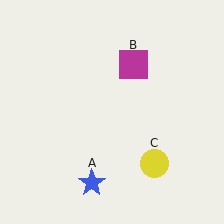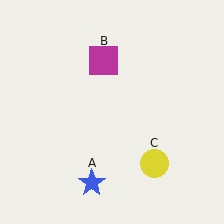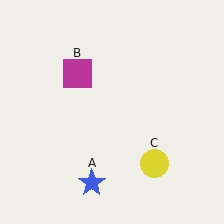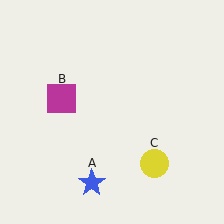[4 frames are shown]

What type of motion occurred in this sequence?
The magenta square (object B) rotated counterclockwise around the center of the scene.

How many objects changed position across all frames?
1 object changed position: magenta square (object B).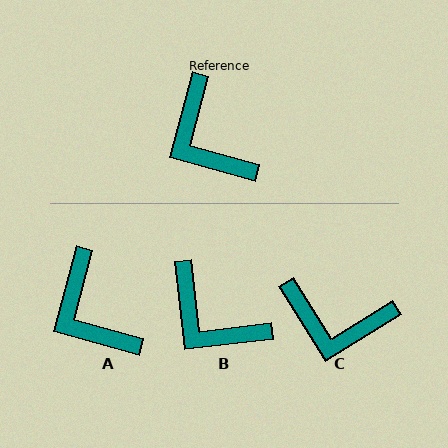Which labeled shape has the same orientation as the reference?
A.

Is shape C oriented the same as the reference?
No, it is off by about 47 degrees.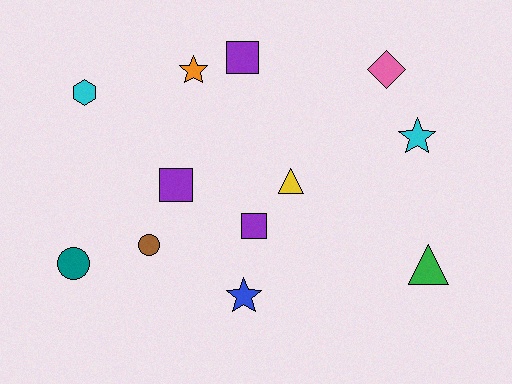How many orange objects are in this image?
There is 1 orange object.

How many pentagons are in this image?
There are no pentagons.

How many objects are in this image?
There are 12 objects.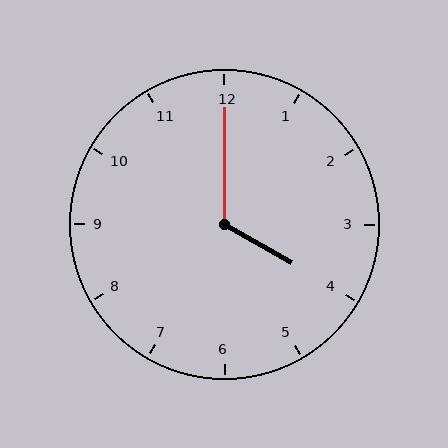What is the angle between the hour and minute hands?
Approximately 120 degrees.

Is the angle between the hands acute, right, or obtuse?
It is obtuse.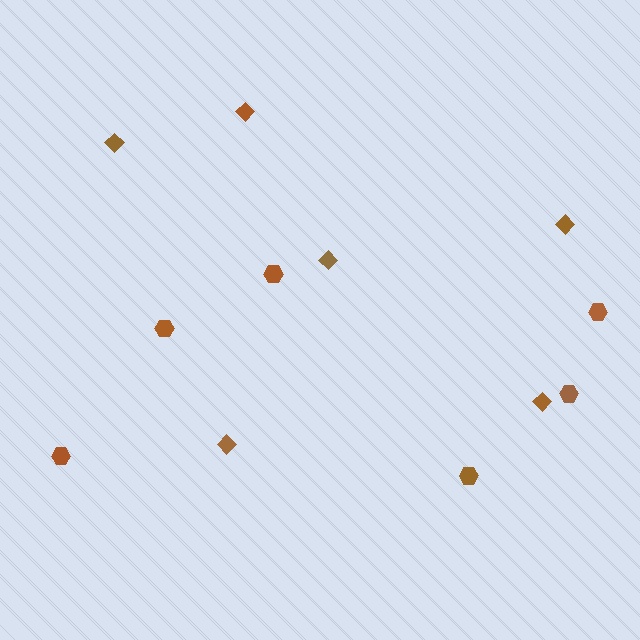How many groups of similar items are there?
There are 2 groups: one group of diamonds (6) and one group of hexagons (6).